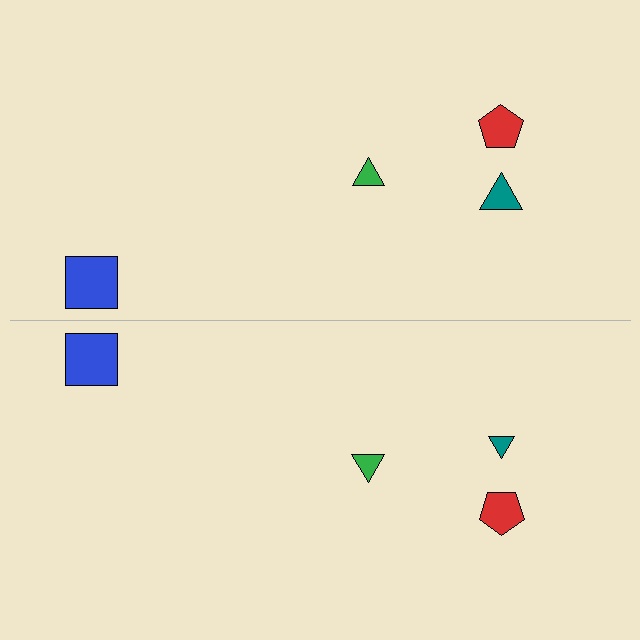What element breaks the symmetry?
The teal triangle on the bottom side has a different size than its mirror counterpart.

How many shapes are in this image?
There are 8 shapes in this image.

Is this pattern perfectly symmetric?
No, the pattern is not perfectly symmetric. The teal triangle on the bottom side has a different size than its mirror counterpart.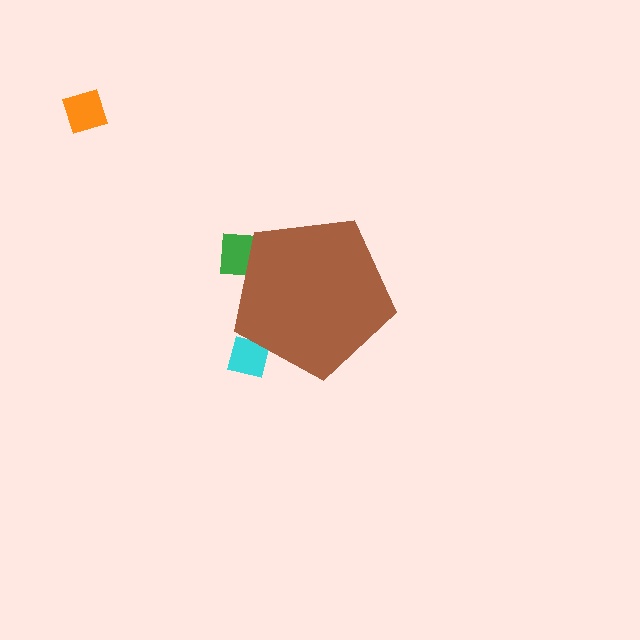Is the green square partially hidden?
Yes, the green square is partially hidden behind the brown pentagon.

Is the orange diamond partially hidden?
No, the orange diamond is fully visible.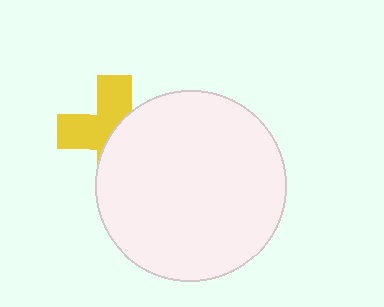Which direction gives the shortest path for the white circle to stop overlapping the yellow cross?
Moving right gives the shortest separation.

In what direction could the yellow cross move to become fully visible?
The yellow cross could move left. That would shift it out from behind the white circle entirely.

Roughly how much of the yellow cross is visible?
About half of it is visible (roughly 49%).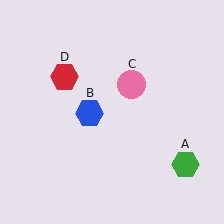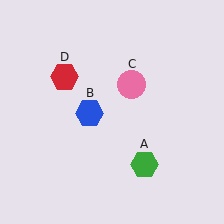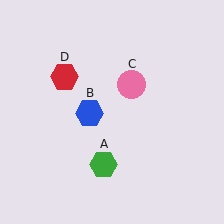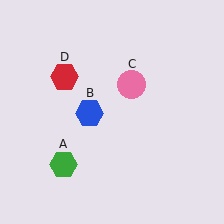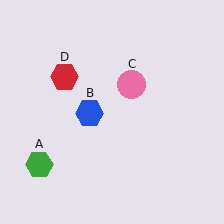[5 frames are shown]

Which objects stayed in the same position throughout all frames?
Blue hexagon (object B) and pink circle (object C) and red hexagon (object D) remained stationary.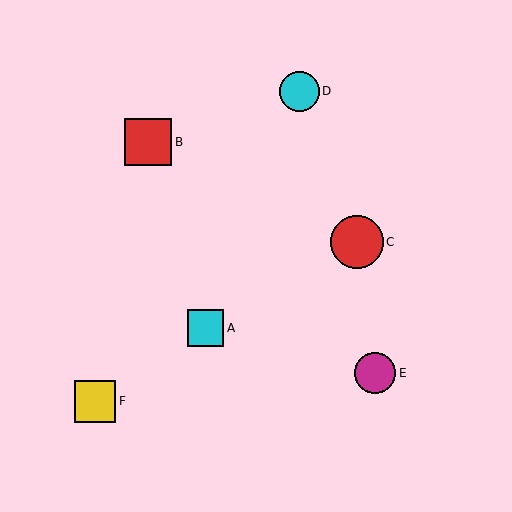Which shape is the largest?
The red circle (labeled C) is the largest.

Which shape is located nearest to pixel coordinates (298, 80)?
The cyan circle (labeled D) at (299, 91) is nearest to that location.